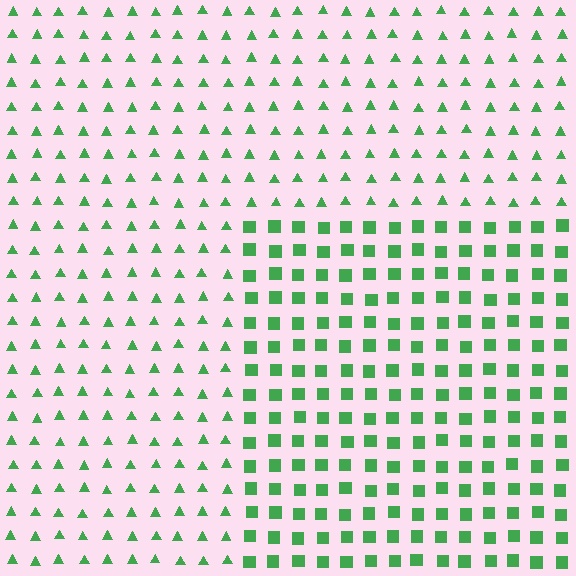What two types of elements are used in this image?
The image uses squares inside the rectangle region and triangles outside it.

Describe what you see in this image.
The image is filled with small green elements arranged in a uniform grid. A rectangle-shaped region contains squares, while the surrounding area contains triangles. The boundary is defined purely by the change in element shape.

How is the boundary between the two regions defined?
The boundary is defined by a change in element shape: squares inside vs. triangles outside. All elements share the same color and spacing.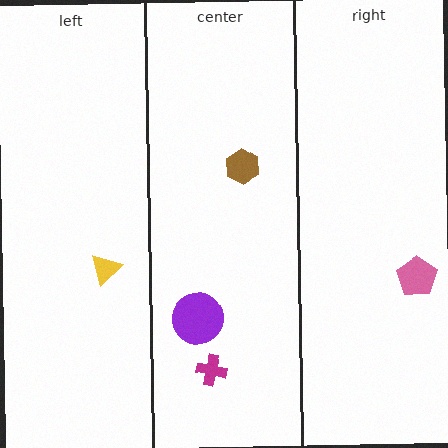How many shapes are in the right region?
1.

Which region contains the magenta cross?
The center region.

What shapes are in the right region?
The pink pentagon.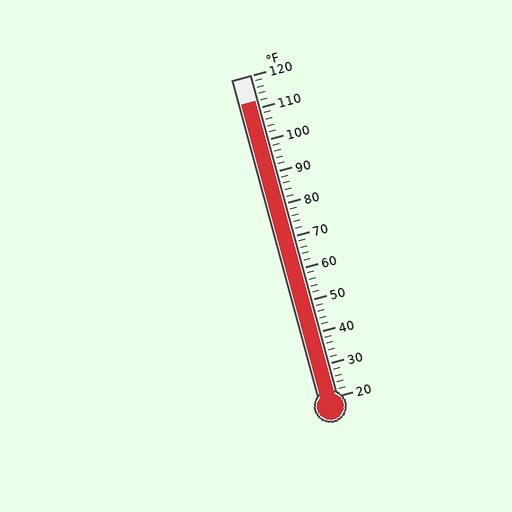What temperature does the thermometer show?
The thermometer shows approximately 112°F.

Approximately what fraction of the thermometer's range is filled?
The thermometer is filled to approximately 90% of its range.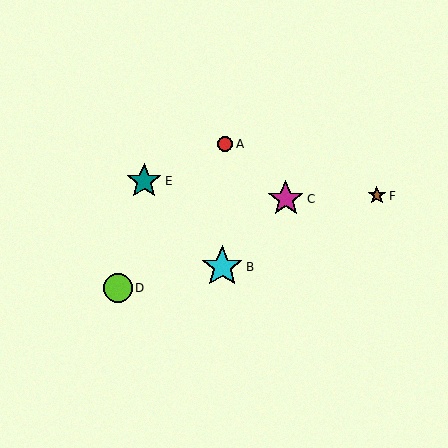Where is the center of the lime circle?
The center of the lime circle is at (118, 288).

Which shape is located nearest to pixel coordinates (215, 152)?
The red circle (labeled A) at (225, 144) is nearest to that location.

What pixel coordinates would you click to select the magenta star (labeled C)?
Click at (286, 199) to select the magenta star C.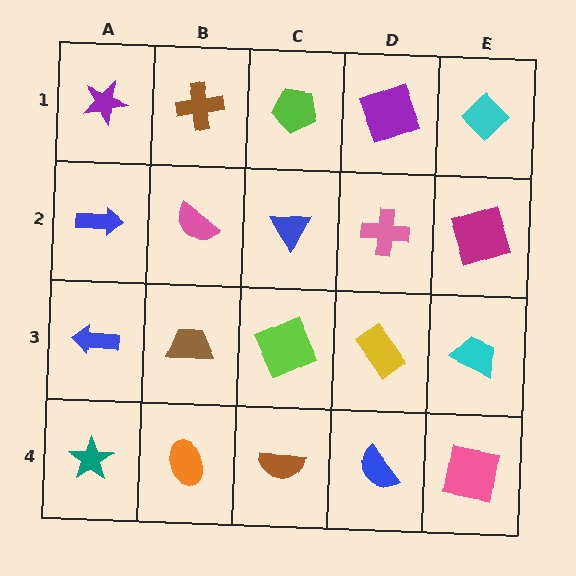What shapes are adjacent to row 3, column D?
A pink cross (row 2, column D), a blue semicircle (row 4, column D), a lime square (row 3, column C), a cyan trapezoid (row 3, column E).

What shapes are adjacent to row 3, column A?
A blue arrow (row 2, column A), a teal star (row 4, column A), a brown trapezoid (row 3, column B).